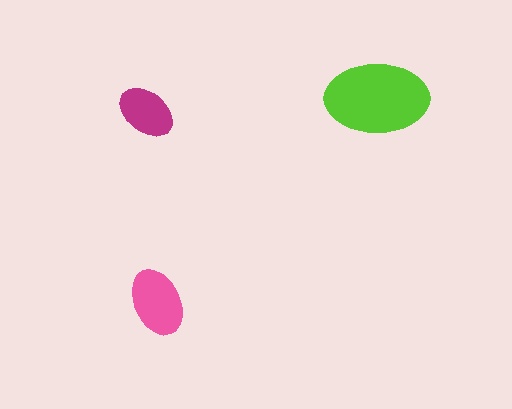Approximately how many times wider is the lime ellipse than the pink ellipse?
About 1.5 times wider.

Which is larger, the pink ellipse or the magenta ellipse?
The pink one.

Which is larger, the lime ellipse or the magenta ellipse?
The lime one.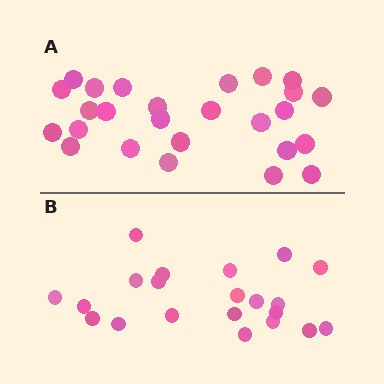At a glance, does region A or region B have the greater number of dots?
Region A (the top region) has more dots.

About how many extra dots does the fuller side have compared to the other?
Region A has about 5 more dots than region B.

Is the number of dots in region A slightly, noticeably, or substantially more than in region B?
Region A has only slightly more — the two regions are fairly close. The ratio is roughly 1.2 to 1.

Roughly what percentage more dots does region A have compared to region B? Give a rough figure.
About 25% more.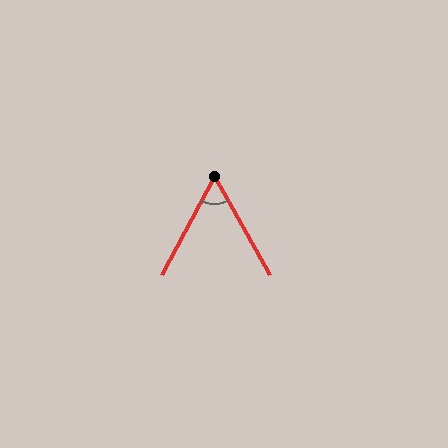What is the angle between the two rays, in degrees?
Approximately 58 degrees.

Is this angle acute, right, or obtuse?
It is acute.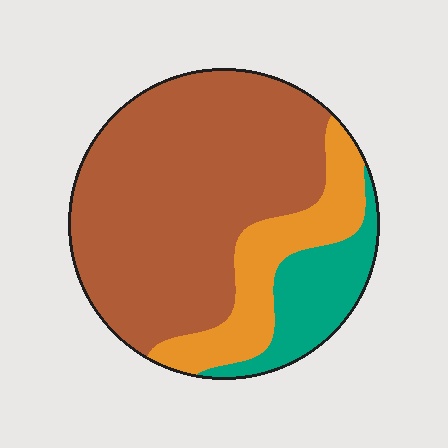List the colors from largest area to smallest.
From largest to smallest: brown, orange, teal.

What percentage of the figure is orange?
Orange takes up about one fifth (1/5) of the figure.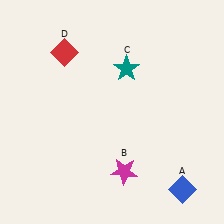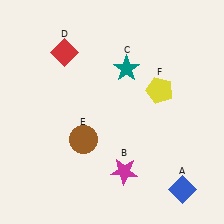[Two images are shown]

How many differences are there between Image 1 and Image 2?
There are 2 differences between the two images.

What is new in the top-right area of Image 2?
A yellow pentagon (F) was added in the top-right area of Image 2.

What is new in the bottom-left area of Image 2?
A brown circle (E) was added in the bottom-left area of Image 2.